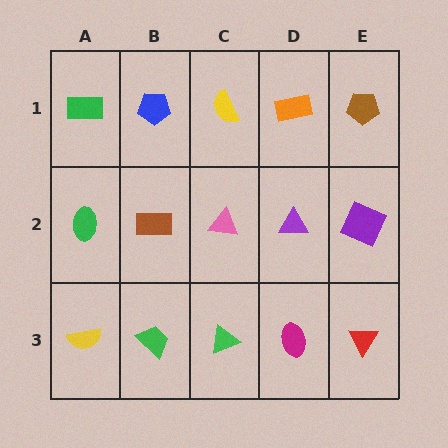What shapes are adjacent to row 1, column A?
A green ellipse (row 2, column A), a blue pentagon (row 1, column B).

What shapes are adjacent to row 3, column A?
A green ellipse (row 2, column A), a green trapezoid (row 3, column B).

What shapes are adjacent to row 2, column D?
An orange rectangle (row 1, column D), a magenta ellipse (row 3, column D), a pink triangle (row 2, column C), a purple square (row 2, column E).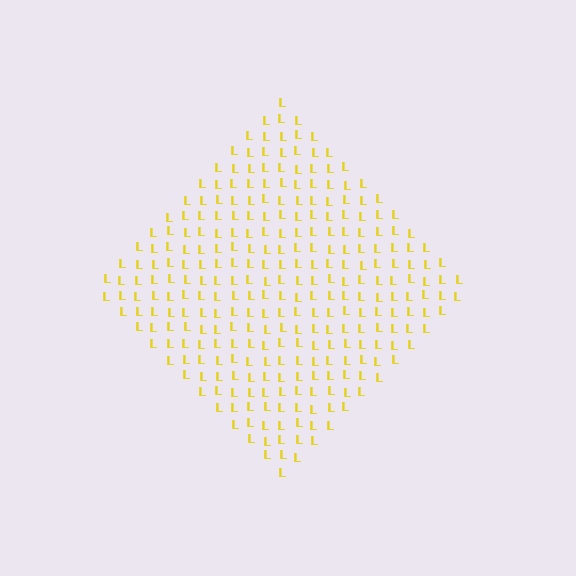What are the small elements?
The small elements are letter L's.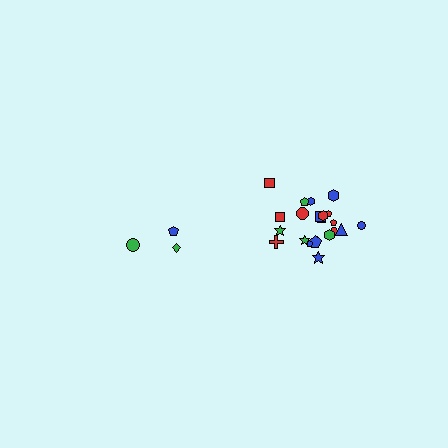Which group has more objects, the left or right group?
The right group.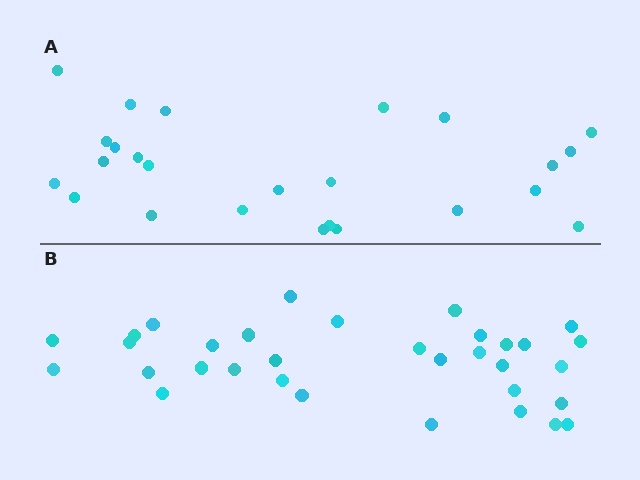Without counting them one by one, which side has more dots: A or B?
Region B (the bottom region) has more dots.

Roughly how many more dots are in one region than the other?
Region B has roughly 8 or so more dots than region A.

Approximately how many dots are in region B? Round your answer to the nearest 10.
About 30 dots. (The exact count is 33, which rounds to 30.)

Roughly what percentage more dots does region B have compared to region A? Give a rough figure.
About 30% more.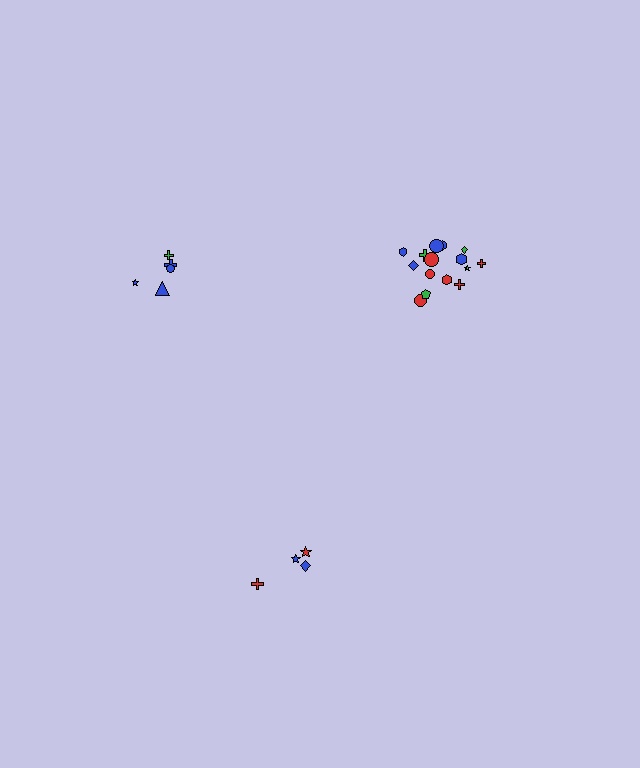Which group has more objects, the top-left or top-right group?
The top-right group.